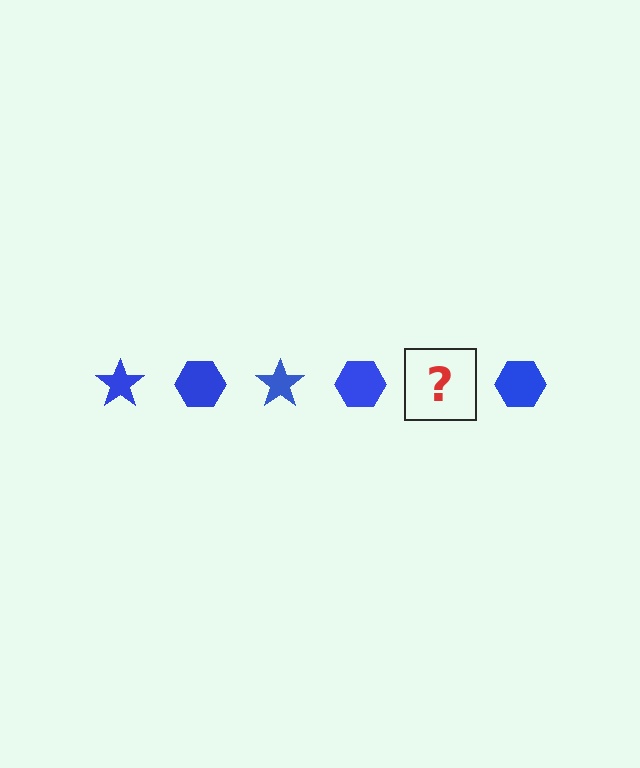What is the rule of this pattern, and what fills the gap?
The rule is that the pattern cycles through star, hexagon shapes in blue. The gap should be filled with a blue star.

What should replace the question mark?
The question mark should be replaced with a blue star.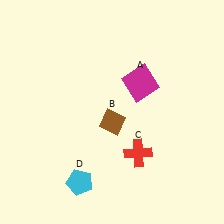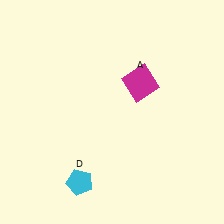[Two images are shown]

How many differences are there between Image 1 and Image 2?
There are 2 differences between the two images.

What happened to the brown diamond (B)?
The brown diamond (B) was removed in Image 2. It was in the bottom-right area of Image 1.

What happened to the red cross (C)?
The red cross (C) was removed in Image 2. It was in the bottom-right area of Image 1.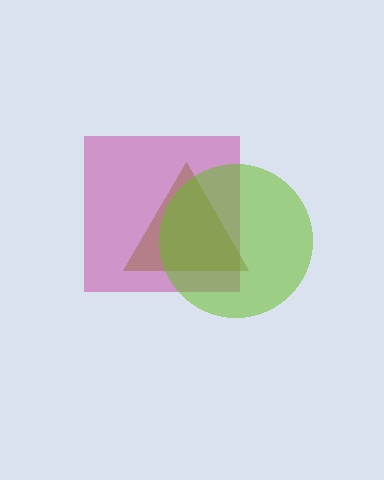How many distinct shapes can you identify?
There are 3 distinct shapes: a magenta square, a brown triangle, a lime circle.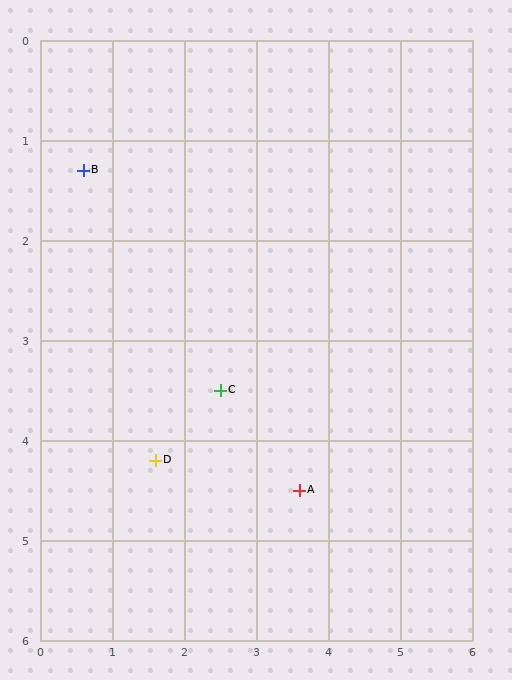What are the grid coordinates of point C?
Point C is at approximately (2.5, 3.5).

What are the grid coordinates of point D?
Point D is at approximately (1.6, 4.2).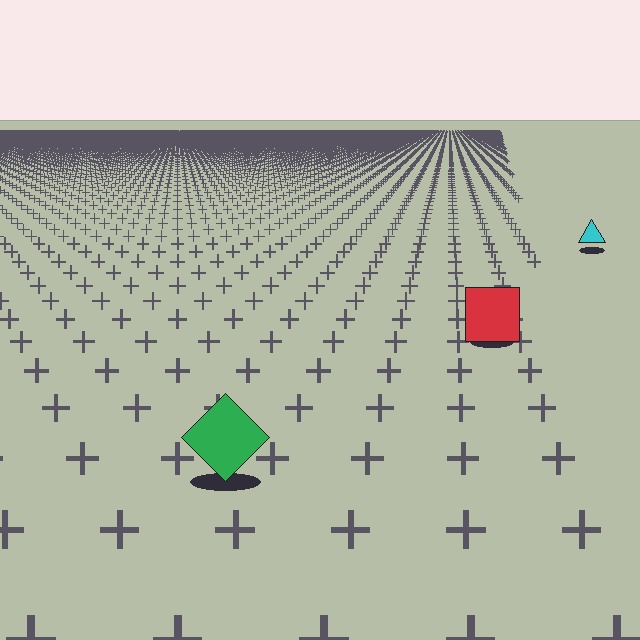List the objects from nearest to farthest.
From nearest to farthest: the green diamond, the red square, the cyan triangle.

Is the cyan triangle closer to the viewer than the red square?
No. The red square is closer — you can tell from the texture gradient: the ground texture is coarser near it.